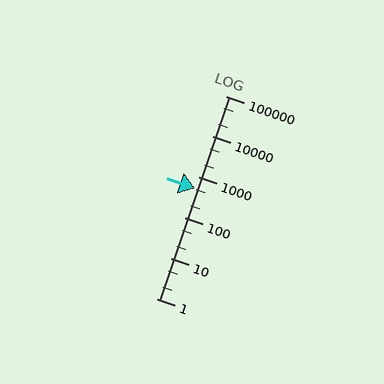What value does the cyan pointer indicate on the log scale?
The pointer indicates approximately 540.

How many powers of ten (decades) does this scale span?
The scale spans 5 decades, from 1 to 100000.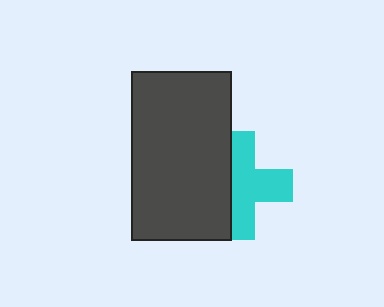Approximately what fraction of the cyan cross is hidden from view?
Roughly 38% of the cyan cross is hidden behind the dark gray rectangle.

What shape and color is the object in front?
The object in front is a dark gray rectangle.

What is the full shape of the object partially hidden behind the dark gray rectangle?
The partially hidden object is a cyan cross.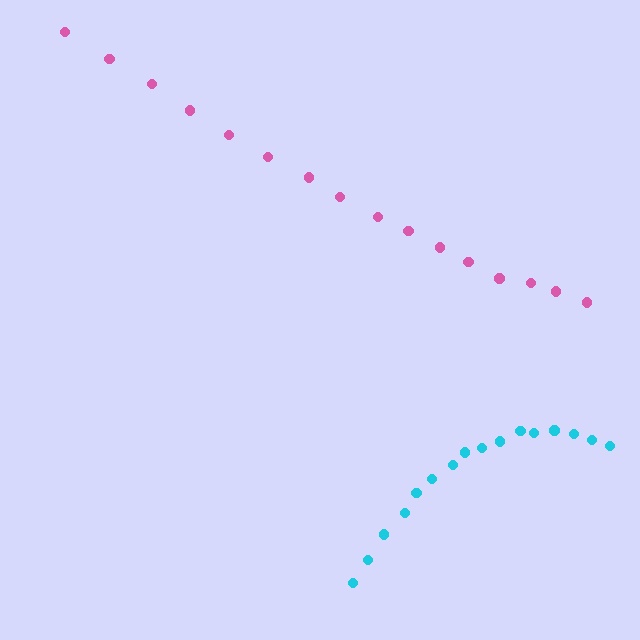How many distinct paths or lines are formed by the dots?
There are 2 distinct paths.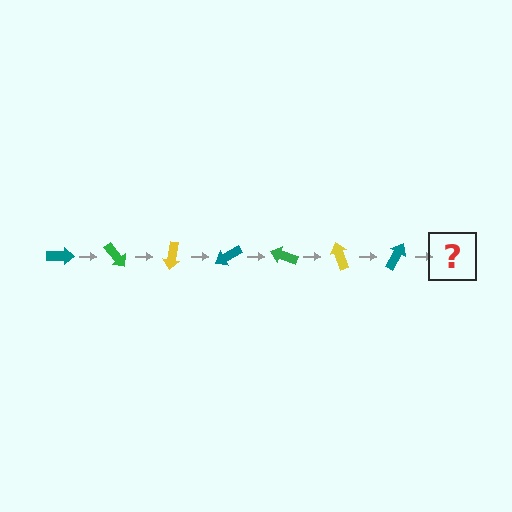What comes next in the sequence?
The next element should be a green arrow, rotated 350 degrees from the start.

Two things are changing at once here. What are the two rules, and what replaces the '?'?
The two rules are that it rotates 50 degrees each step and the color cycles through teal, green, and yellow. The '?' should be a green arrow, rotated 350 degrees from the start.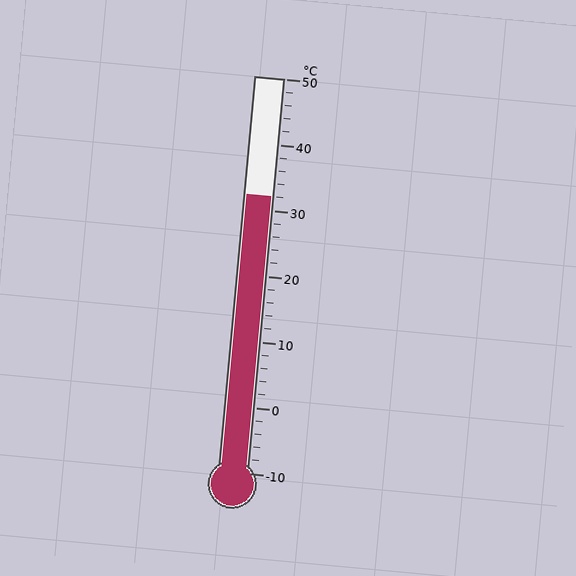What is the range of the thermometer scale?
The thermometer scale ranges from -10°C to 50°C.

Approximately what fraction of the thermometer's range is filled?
The thermometer is filled to approximately 70% of its range.